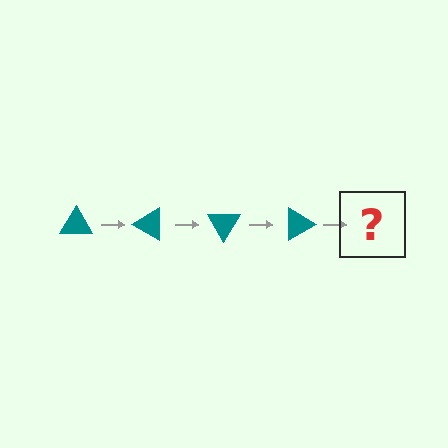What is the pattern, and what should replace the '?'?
The pattern is that the triangle rotates 30 degrees each step. The '?' should be a teal triangle rotated 120 degrees.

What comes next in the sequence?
The next element should be a teal triangle rotated 120 degrees.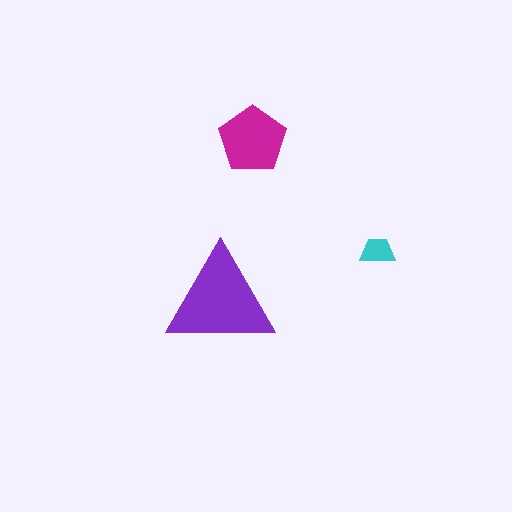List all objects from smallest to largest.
The cyan trapezoid, the magenta pentagon, the purple triangle.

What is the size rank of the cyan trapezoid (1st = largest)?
3rd.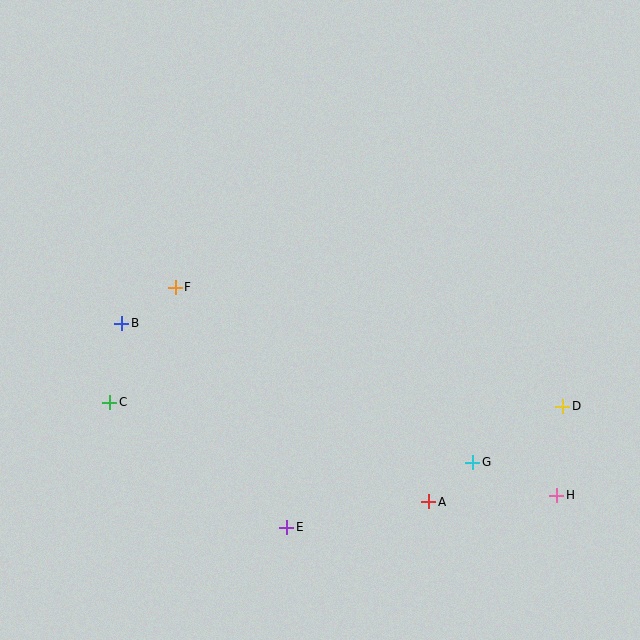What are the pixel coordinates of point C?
Point C is at (110, 402).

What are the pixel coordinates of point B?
Point B is at (122, 323).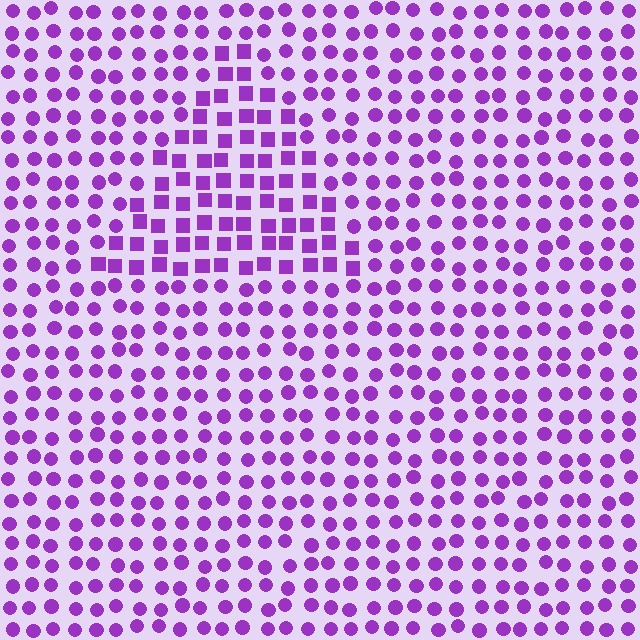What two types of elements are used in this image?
The image uses squares inside the triangle region and circles outside it.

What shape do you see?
I see a triangle.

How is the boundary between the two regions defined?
The boundary is defined by a change in element shape: squares inside vs. circles outside. All elements share the same color and spacing.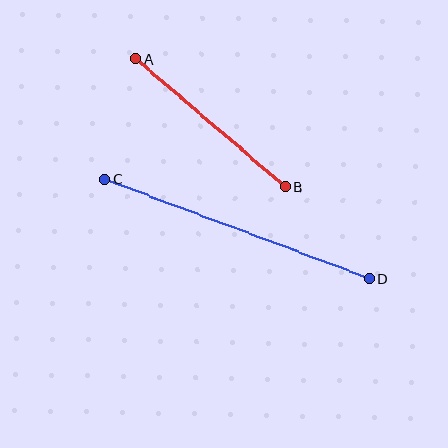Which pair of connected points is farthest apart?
Points C and D are farthest apart.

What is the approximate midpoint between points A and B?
The midpoint is at approximately (210, 123) pixels.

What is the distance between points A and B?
The distance is approximately 196 pixels.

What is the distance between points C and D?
The distance is approximately 283 pixels.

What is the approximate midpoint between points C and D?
The midpoint is at approximately (237, 229) pixels.